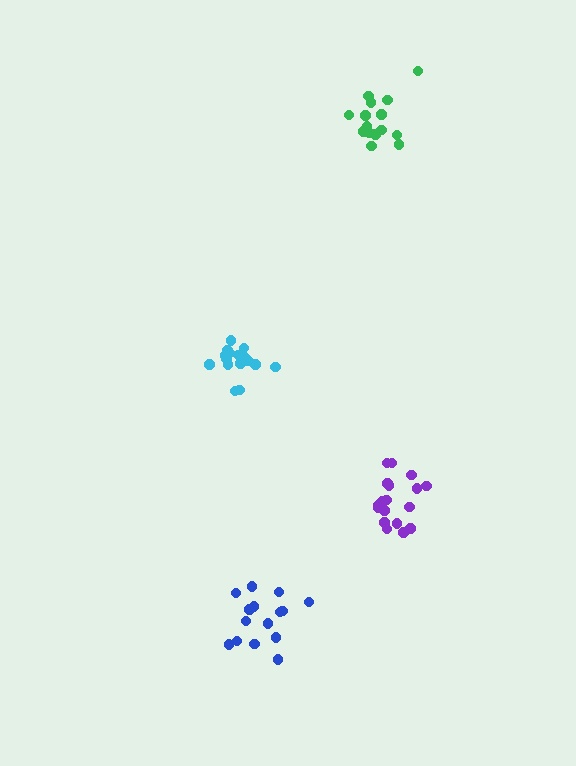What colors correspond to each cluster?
The clusters are colored: cyan, purple, green, blue.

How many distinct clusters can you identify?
There are 4 distinct clusters.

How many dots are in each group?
Group 1: 16 dots, Group 2: 18 dots, Group 3: 15 dots, Group 4: 15 dots (64 total).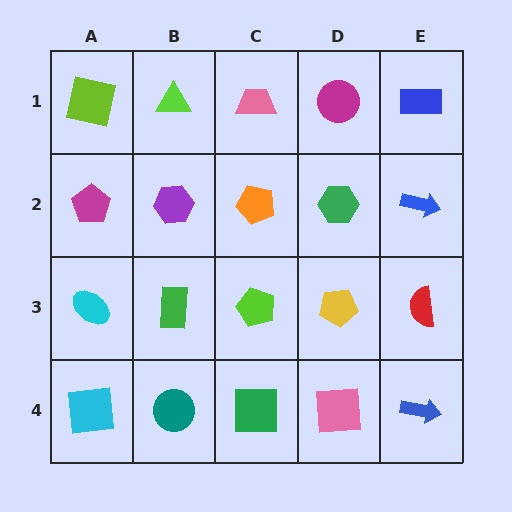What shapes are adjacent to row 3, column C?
An orange pentagon (row 2, column C), a green square (row 4, column C), a green rectangle (row 3, column B), a yellow pentagon (row 3, column D).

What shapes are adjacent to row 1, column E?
A blue arrow (row 2, column E), a magenta circle (row 1, column D).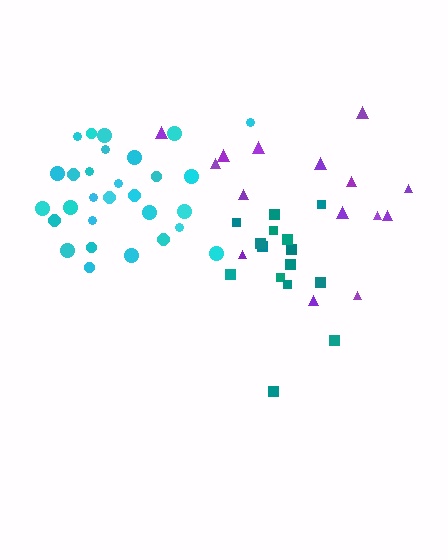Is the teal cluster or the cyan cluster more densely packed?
Teal.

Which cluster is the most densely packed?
Teal.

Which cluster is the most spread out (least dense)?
Purple.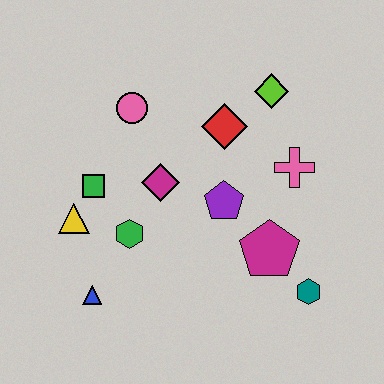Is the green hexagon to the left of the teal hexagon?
Yes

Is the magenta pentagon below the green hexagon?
Yes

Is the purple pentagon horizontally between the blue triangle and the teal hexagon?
Yes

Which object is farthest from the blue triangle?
The lime diamond is farthest from the blue triangle.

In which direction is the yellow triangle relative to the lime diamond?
The yellow triangle is to the left of the lime diamond.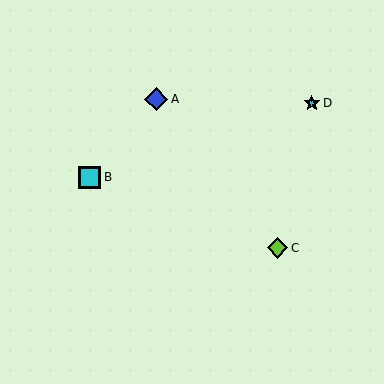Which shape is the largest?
The blue diamond (labeled A) is the largest.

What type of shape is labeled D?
Shape D is a cyan star.